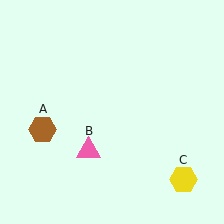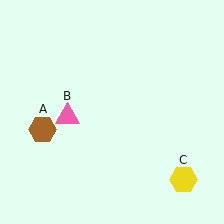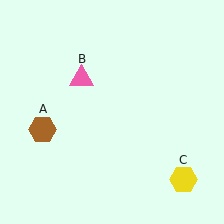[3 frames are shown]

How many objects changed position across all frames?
1 object changed position: pink triangle (object B).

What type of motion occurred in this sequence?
The pink triangle (object B) rotated clockwise around the center of the scene.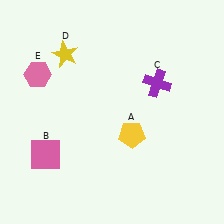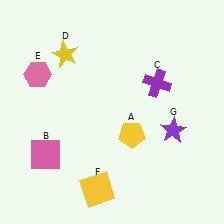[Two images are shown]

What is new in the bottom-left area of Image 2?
A yellow square (F) was added in the bottom-left area of Image 2.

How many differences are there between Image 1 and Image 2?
There are 2 differences between the two images.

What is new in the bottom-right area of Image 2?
A purple star (G) was added in the bottom-right area of Image 2.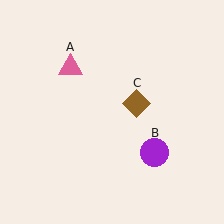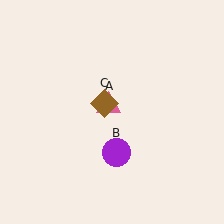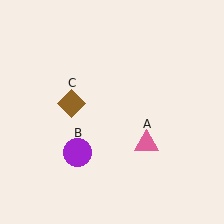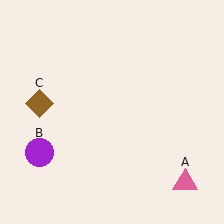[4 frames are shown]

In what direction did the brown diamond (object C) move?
The brown diamond (object C) moved left.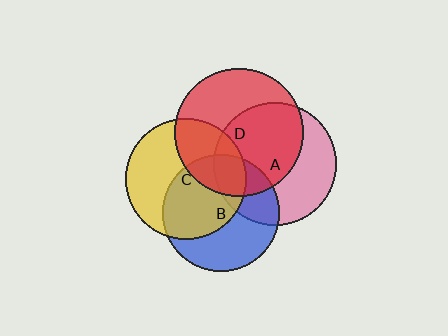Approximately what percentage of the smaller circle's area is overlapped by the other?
Approximately 50%.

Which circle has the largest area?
Circle D (red).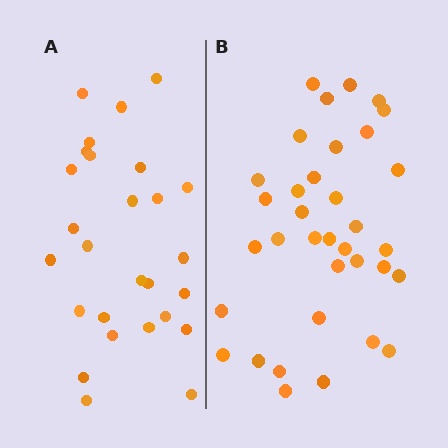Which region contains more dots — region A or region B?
Region B (the right region) has more dots.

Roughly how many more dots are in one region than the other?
Region B has roughly 8 or so more dots than region A.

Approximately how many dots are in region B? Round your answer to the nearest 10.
About 40 dots. (The exact count is 35, which rounds to 40.)